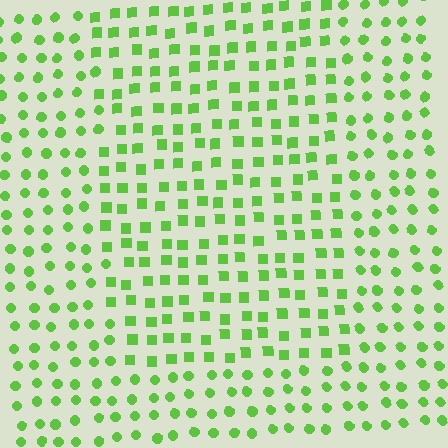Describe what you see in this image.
The image is filled with small lime elements arranged in a uniform grid. A rectangle-shaped region contains squares, while the surrounding area contains circles. The boundary is defined purely by the change in element shape.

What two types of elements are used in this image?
The image uses squares inside the rectangle region and circles outside it.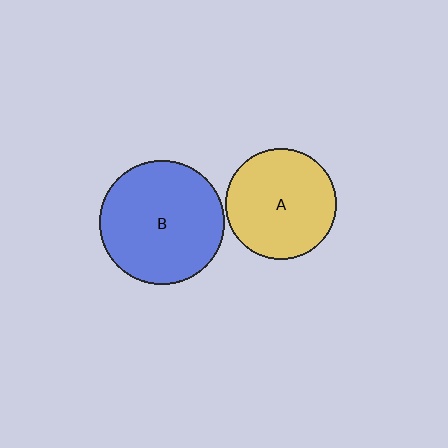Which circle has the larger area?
Circle B (blue).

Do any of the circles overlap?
No, none of the circles overlap.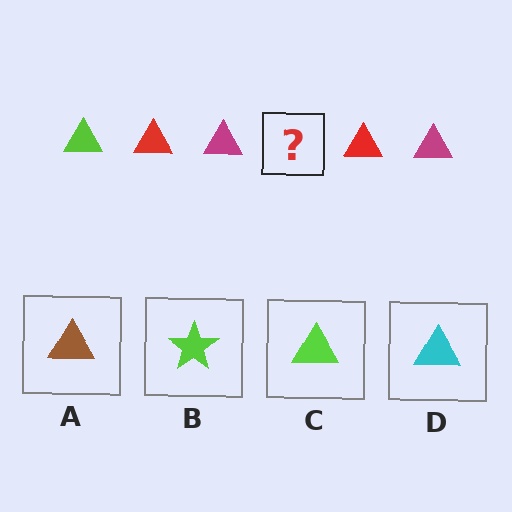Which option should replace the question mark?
Option C.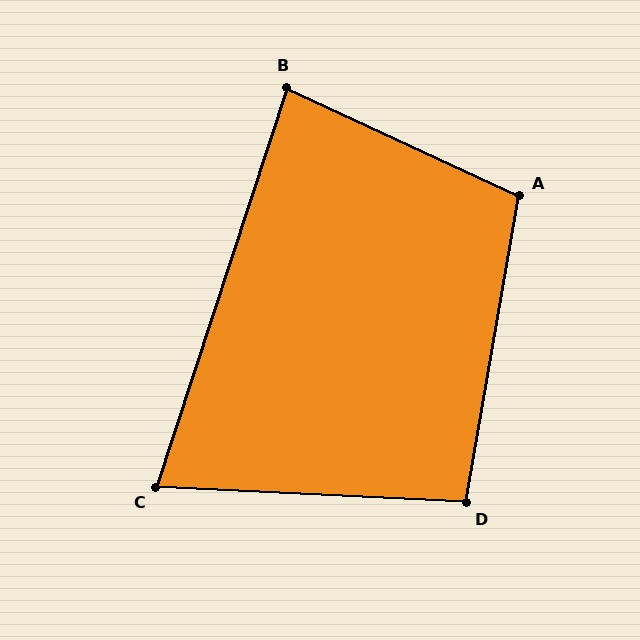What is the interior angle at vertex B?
Approximately 83 degrees (acute).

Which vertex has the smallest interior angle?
C, at approximately 75 degrees.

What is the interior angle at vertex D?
Approximately 97 degrees (obtuse).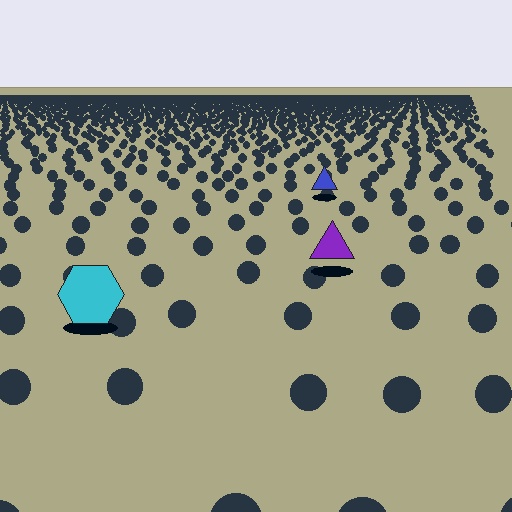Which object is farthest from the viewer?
The blue triangle is farthest from the viewer. It appears smaller and the ground texture around it is denser.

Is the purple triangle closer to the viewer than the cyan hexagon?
No. The cyan hexagon is closer — you can tell from the texture gradient: the ground texture is coarser near it.